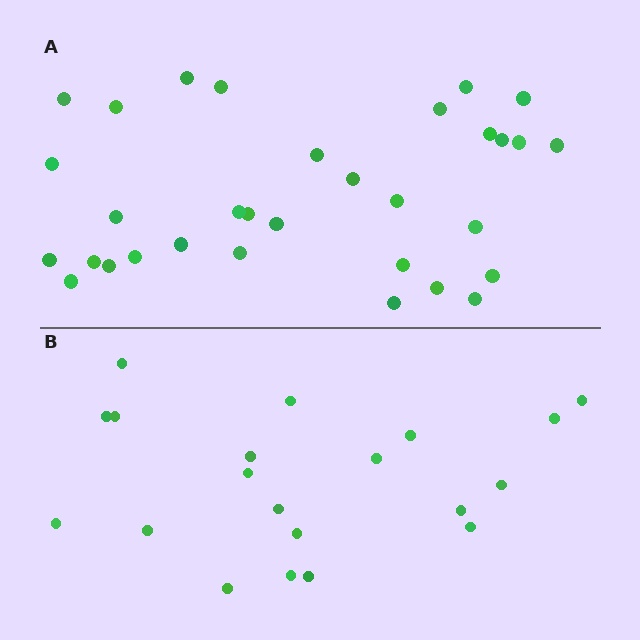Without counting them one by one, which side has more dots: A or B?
Region A (the top region) has more dots.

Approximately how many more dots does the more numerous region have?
Region A has roughly 12 or so more dots than region B.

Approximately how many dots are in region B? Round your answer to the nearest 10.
About 20 dots.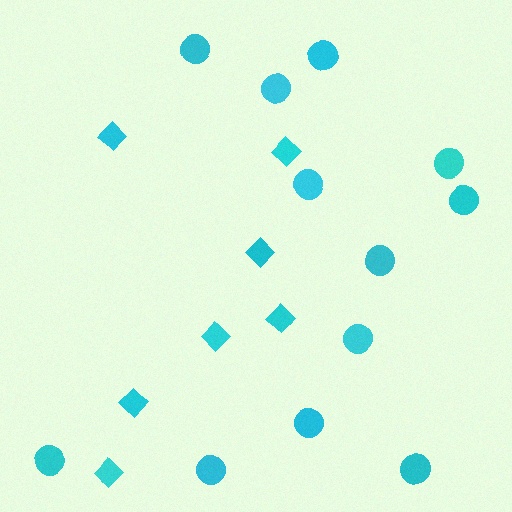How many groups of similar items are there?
There are 2 groups: one group of circles (12) and one group of diamonds (7).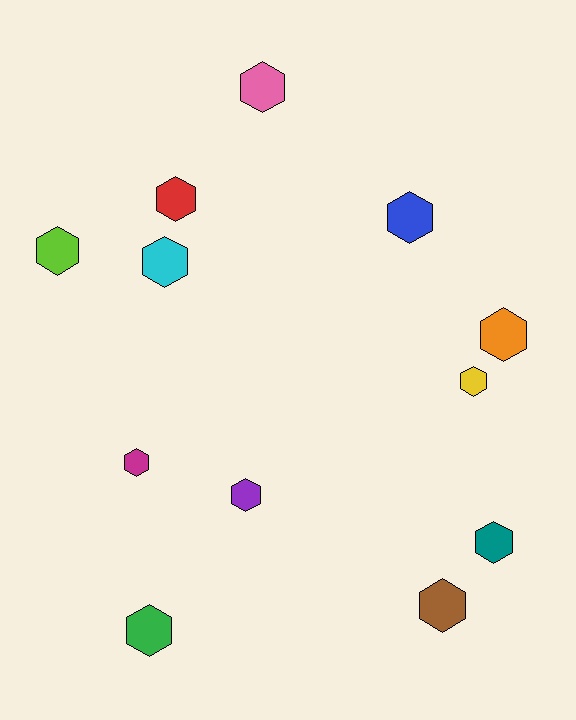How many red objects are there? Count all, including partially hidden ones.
There is 1 red object.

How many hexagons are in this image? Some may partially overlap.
There are 12 hexagons.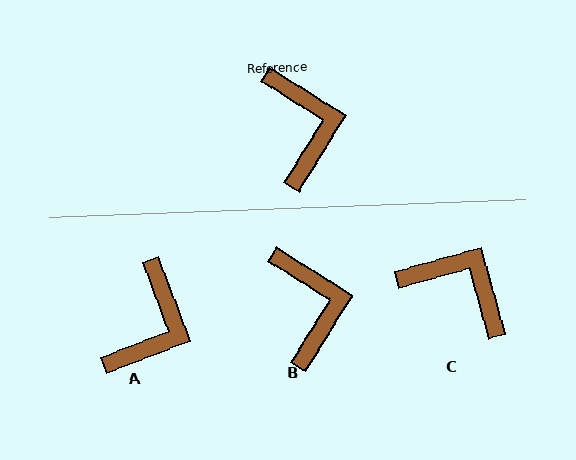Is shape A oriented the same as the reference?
No, it is off by about 37 degrees.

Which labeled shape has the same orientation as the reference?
B.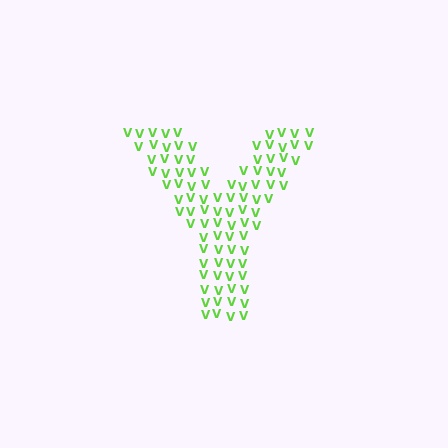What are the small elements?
The small elements are letter V's.